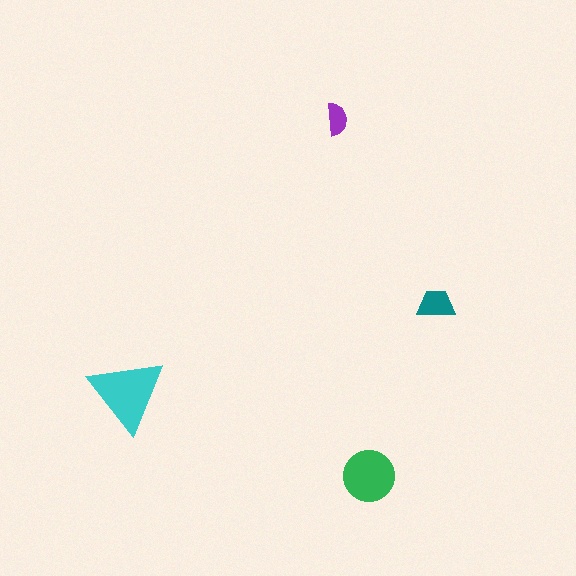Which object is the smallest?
The purple semicircle.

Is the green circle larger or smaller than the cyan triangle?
Smaller.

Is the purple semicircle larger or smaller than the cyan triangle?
Smaller.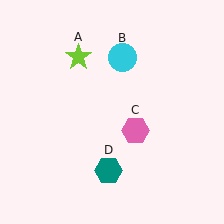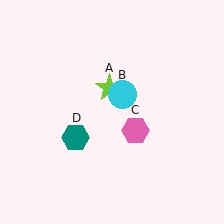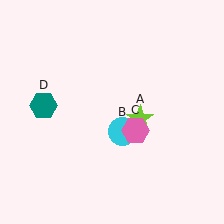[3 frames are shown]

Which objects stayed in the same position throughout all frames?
Pink hexagon (object C) remained stationary.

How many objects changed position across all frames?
3 objects changed position: lime star (object A), cyan circle (object B), teal hexagon (object D).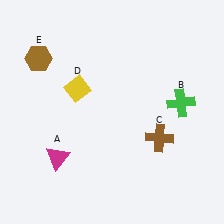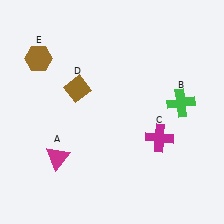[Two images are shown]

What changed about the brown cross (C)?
In Image 1, C is brown. In Image 2, it changed to magenta.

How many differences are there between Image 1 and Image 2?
There are 2 differences between the two images.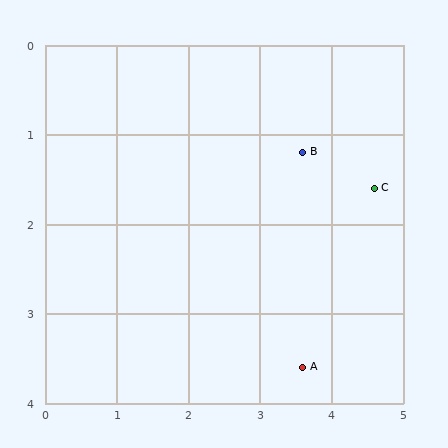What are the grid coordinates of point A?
Point A is at approximately (3.6, 3.6).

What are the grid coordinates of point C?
Point C is at approximately (4.6, 1.6).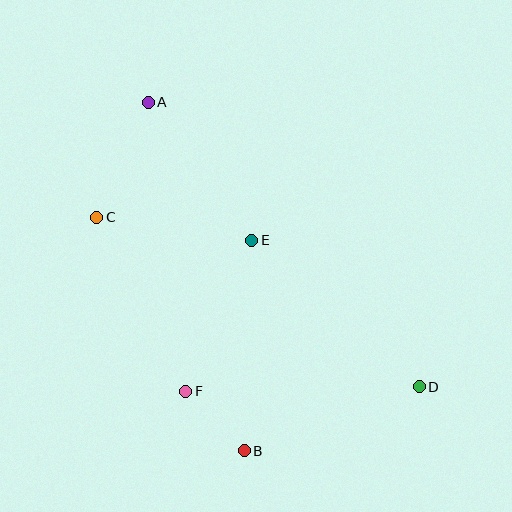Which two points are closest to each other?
Points B and F are closest to each other.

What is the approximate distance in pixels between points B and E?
The distance between B and E is approximately 210 pixels.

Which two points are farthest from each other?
Points A and D are farthest from each other.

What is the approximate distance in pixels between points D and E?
The distance between D and E is approximately 222 pixels.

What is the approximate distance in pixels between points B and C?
The distance between B and C is approximately 276 pixels.